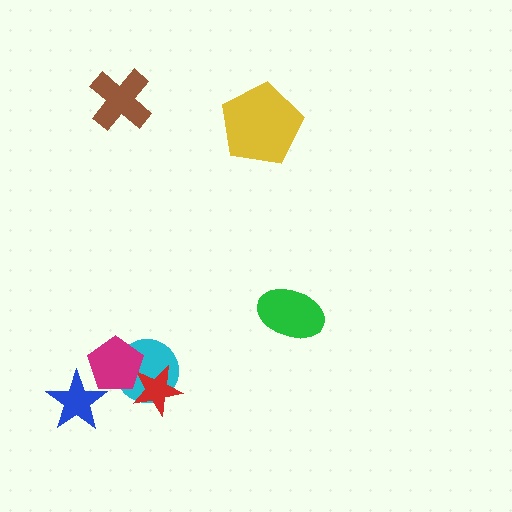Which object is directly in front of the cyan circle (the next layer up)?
The red star is directly in front of the cyan circle.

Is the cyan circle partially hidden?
Yes, it is partially covered by another shape.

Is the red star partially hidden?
Yes, it is partially covered by another shape.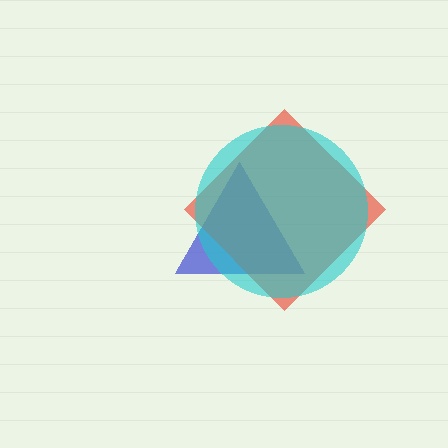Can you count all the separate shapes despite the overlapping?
Yes, there are 3 separate shapes.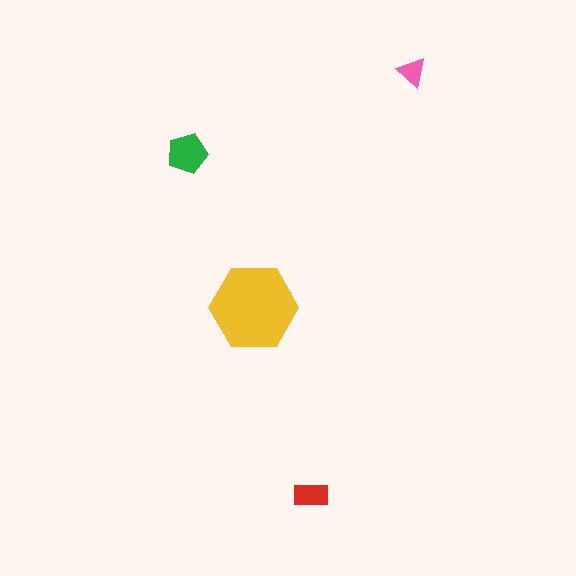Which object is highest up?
The pink triangle is topmost.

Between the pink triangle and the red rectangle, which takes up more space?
The red rectangle.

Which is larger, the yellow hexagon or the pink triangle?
The yellow hexagon.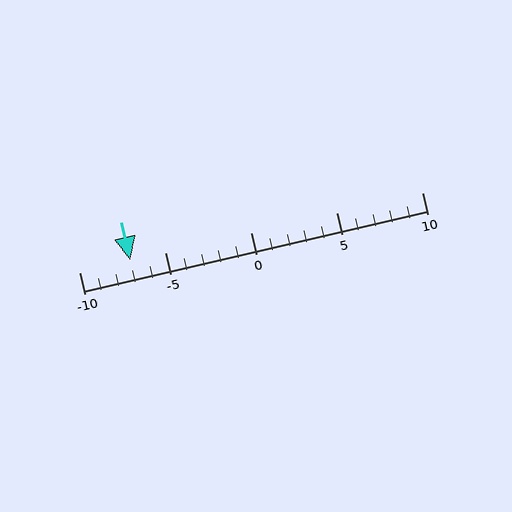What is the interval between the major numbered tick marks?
The major tick marks are spaced 5 units apart.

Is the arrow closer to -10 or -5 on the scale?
The arrow is closer to -5.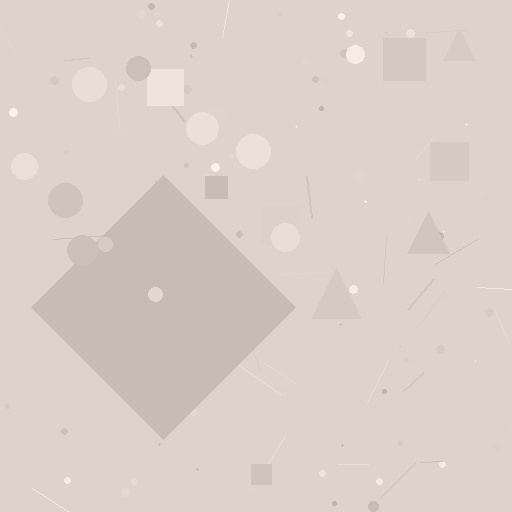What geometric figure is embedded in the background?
A diamond is embedded in the background.